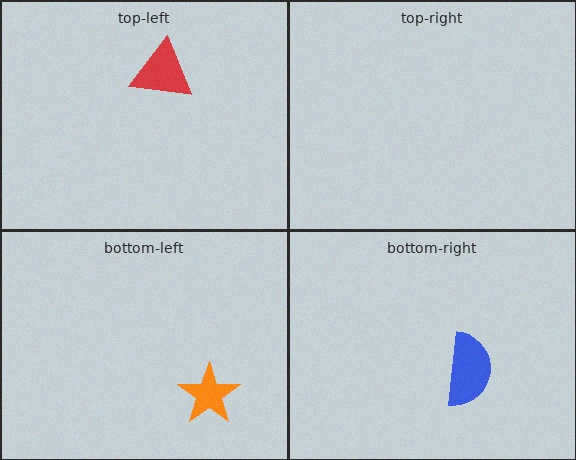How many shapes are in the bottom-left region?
1.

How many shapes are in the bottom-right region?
1.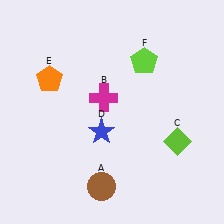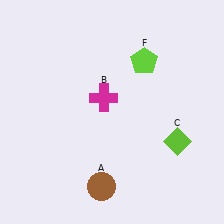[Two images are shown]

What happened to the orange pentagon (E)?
The orange pentagon (E) was removed in Image 2. It was in the top-left area of Image 1.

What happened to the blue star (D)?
The blue star (D) was removed in Image 2. It was in the bottom-left area of Image 1.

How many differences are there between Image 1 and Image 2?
There are 2 differences between the two images.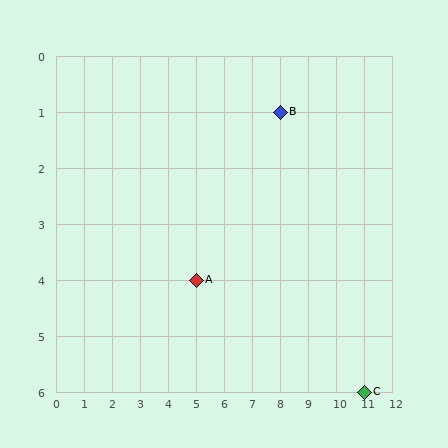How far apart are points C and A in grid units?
Points C and A are 6 columns and 2 rows apart (about 6.3 grid units diagonally).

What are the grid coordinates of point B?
Point B is at grid coordinates (8, 1).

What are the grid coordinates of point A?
Point A is at grid coordinates (5, 4).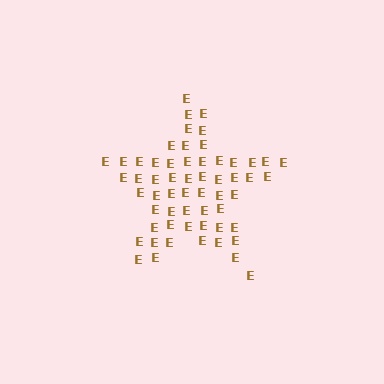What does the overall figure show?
The overall figure shows a star.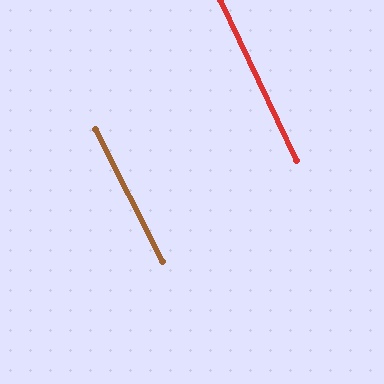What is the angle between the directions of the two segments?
Approximately 1 degree.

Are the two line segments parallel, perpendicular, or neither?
Parallel — their directions differ by only 1.4°.